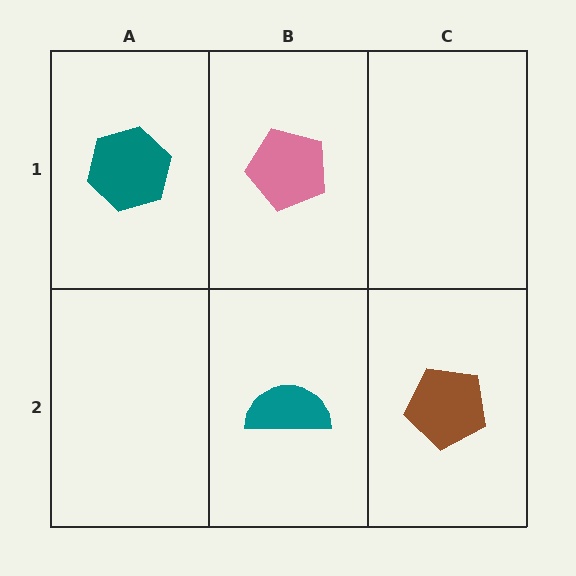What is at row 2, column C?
A brown pentagon.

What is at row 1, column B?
A pink pentagon.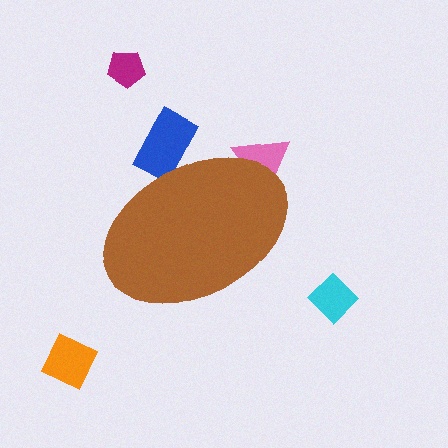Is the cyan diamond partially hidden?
No, the cyan diamond is fully visible.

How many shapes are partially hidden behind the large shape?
2 shapes are partially hidden.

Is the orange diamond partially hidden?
No, the orange diamond is fully visible.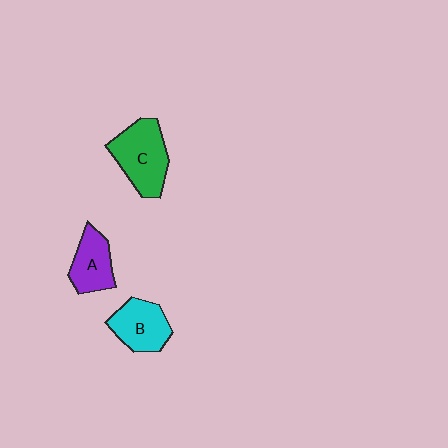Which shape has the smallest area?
Shape A (purple).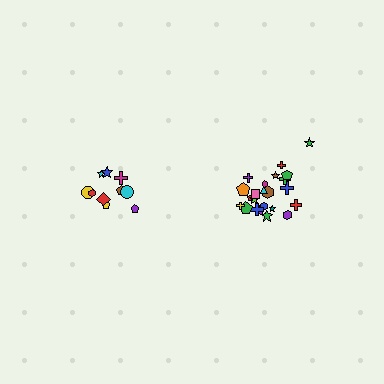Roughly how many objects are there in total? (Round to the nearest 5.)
Roughly 35 objects in total.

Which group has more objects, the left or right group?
The right group.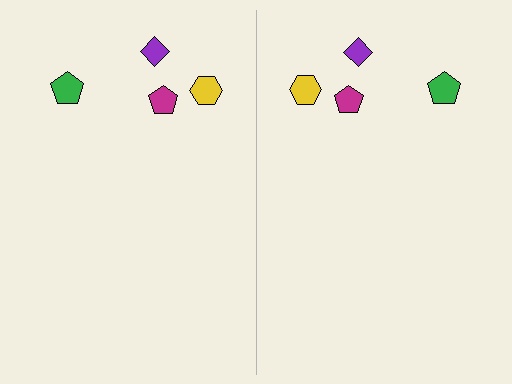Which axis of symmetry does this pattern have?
The pattern has a vertical axis of symmetry running through the center of the image.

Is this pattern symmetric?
Yes, this pattern has bilateral (reflection) symmetry.